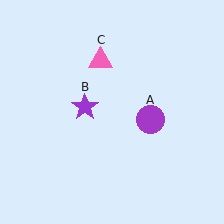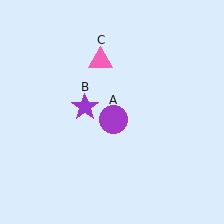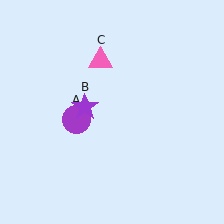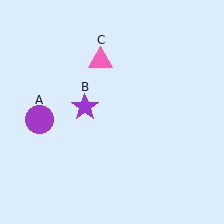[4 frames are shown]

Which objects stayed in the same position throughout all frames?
Purple star (object B) and pink triangle (object C) remained stationary.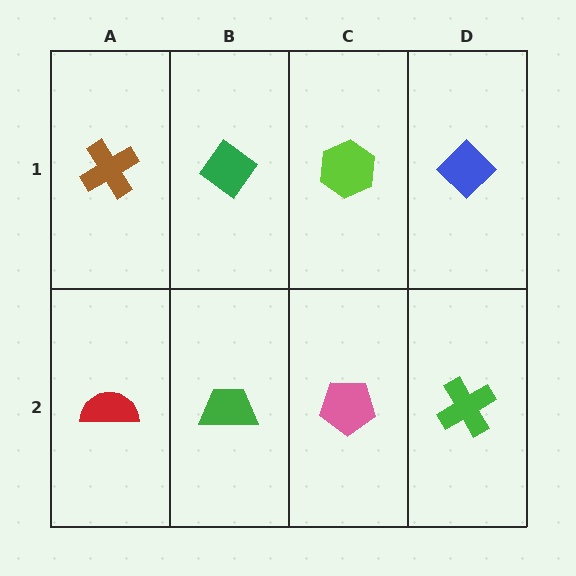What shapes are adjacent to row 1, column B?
A green trapezoid (row 2, column B), a brown cross (row 1, column A), a lime hexagon (row 1, column C).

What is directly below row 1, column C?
A pink pentagon.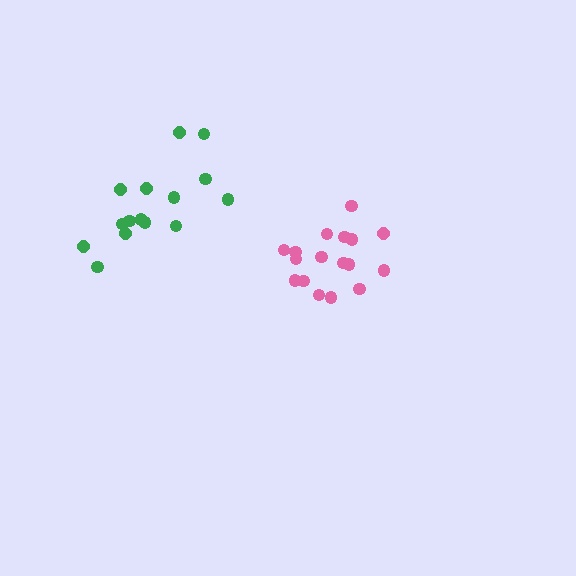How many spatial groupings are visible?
There are 2 spatial groupings.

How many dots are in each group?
Group 1: 17 dots, Group 2: 15 dots (32 total).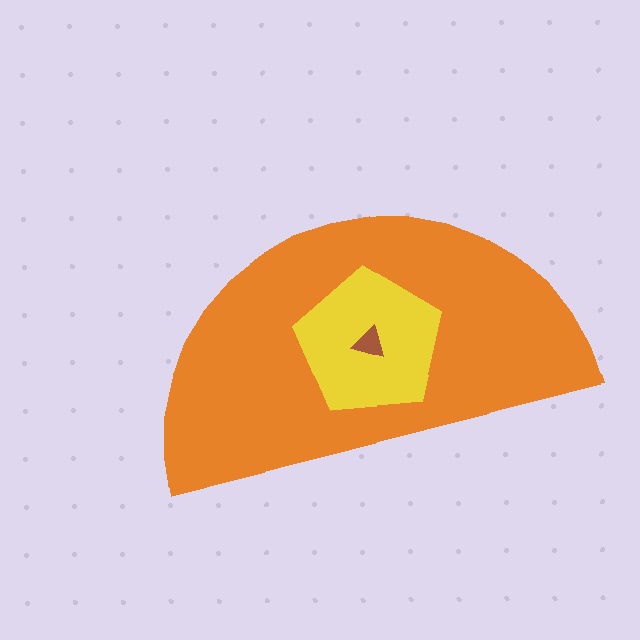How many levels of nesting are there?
3.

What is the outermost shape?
The orange semicircle.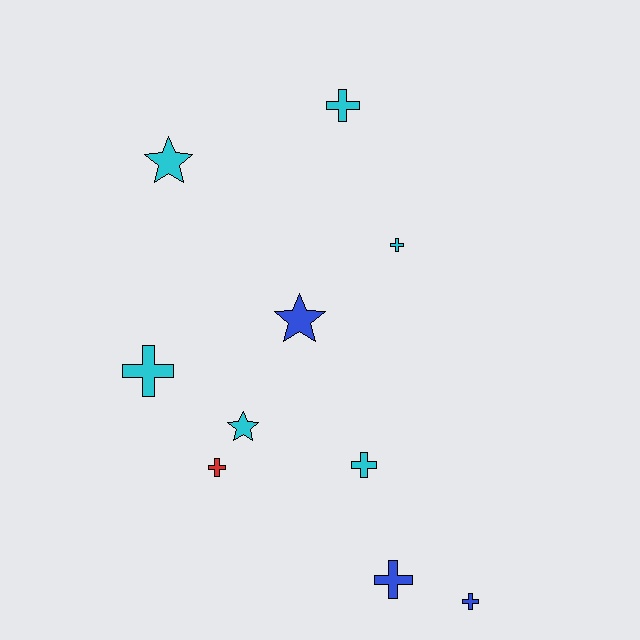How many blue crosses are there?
There are 2 blue crosses.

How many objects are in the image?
There are 10 objects.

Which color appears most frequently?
Cyan, with 6 objects.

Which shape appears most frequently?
Cross, with 7 objects.